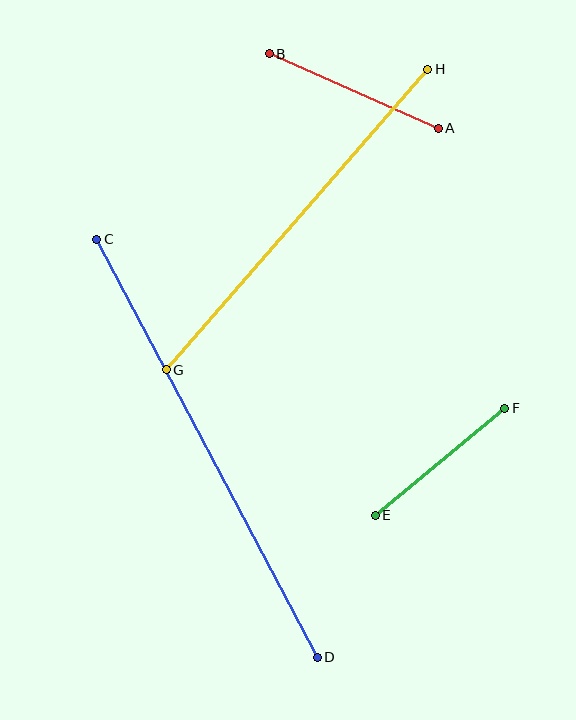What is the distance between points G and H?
The distance is approximately 399 pixels.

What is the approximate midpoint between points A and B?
The midpoint is at approximately (354, 91) pixels.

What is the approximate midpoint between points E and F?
The midpoint is at approximately (440, 462) pixels.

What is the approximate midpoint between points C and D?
The midpoint is at approximately (207, 448) pixels.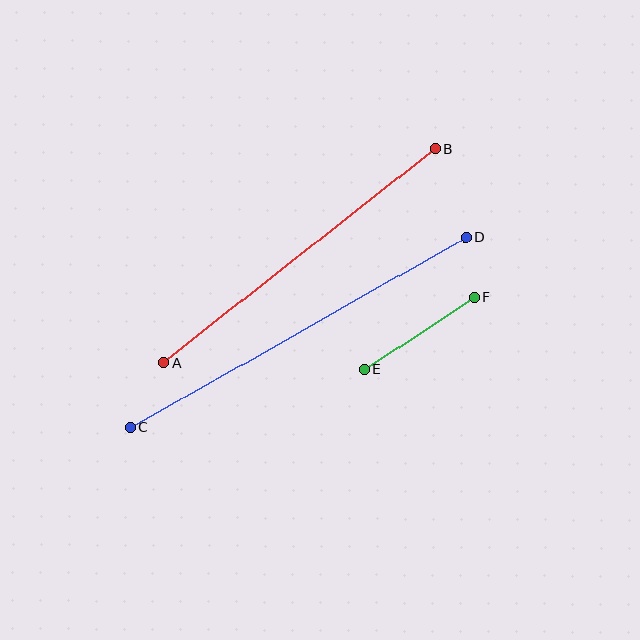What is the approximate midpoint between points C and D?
The midpoint is at approximately (298, 332) pixels.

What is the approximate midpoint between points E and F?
The midpoint is at approximately (419, 333) pixels.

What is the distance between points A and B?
The distance is approximately 346 pixels.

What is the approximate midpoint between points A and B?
The midpoint is at approximately (299, 256) pixels.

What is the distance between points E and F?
The distance is approximately 132 pixels.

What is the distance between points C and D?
The distance is approximately 385 pixels.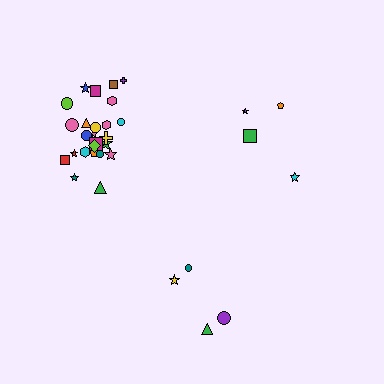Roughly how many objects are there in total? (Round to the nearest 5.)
Roughly 35 objects in total.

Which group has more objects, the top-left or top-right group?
The top-left group.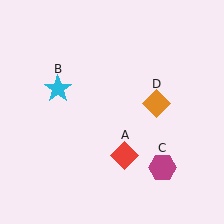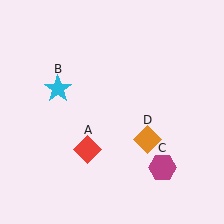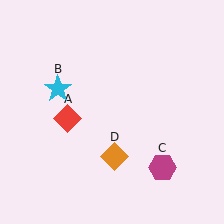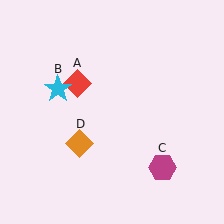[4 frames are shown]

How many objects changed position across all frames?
2 objects changed position: red diamond (object A), orange diamond (object D).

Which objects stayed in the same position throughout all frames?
Cyan star (object B) and magenta hexagon (object C) remained stationary.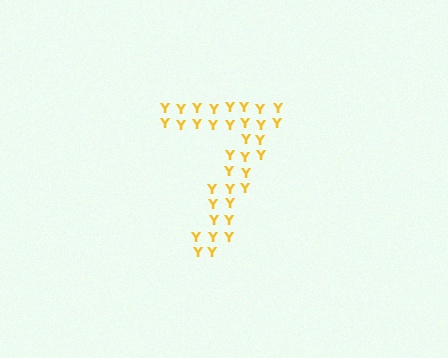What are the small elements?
The small elements are letter Y's.